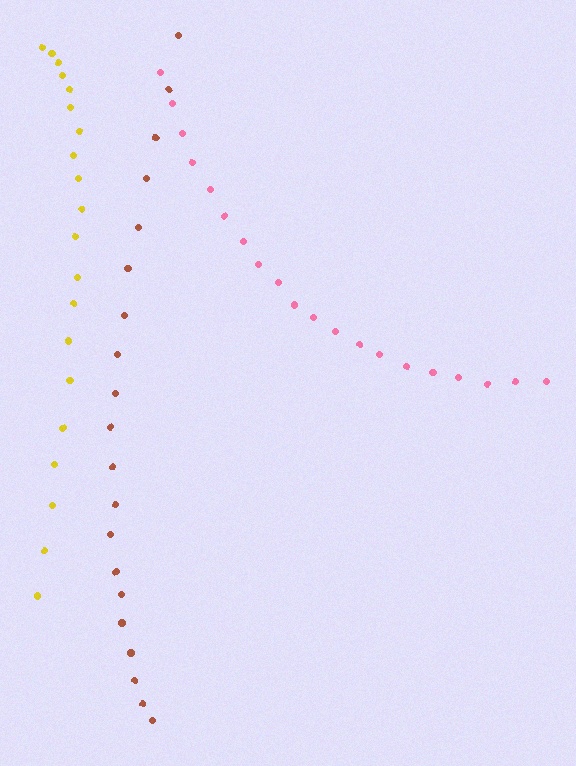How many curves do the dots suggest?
There are 3 distinct paths.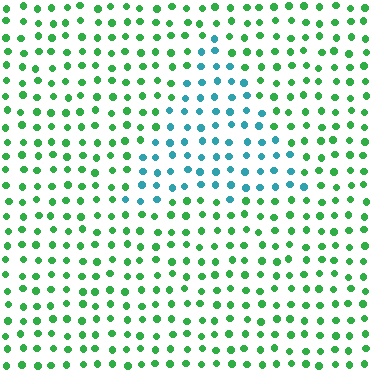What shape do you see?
I see a triangle.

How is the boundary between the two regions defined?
The boundary is defined purely by a slight shift in hue (about 56 degrees). Spacing, size, and orientation are identical on both sides.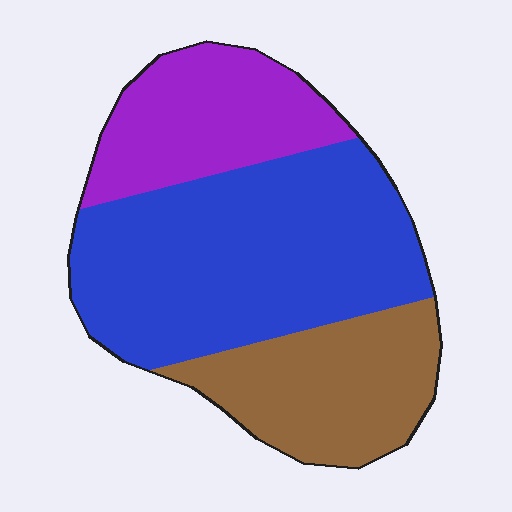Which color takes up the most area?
Blue, at roughly 50%.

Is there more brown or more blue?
Blue.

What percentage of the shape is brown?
Brown takes up between a quarter and a half of the shape.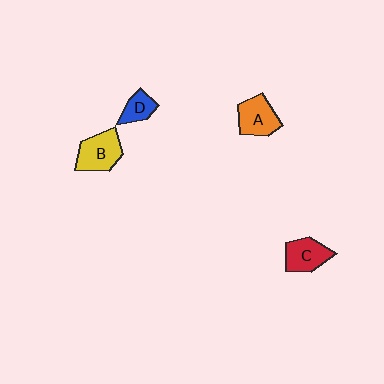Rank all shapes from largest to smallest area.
From largest to smallest: B (yellow), A (orange), C (red), D (blue).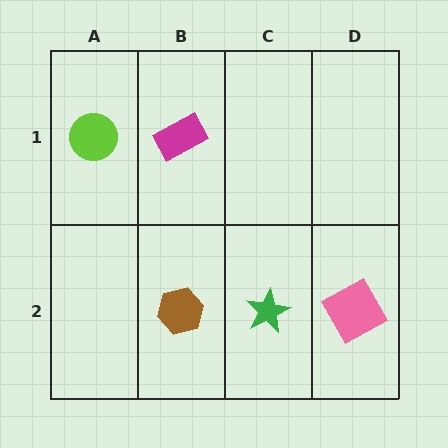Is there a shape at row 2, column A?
No, that cell is empty.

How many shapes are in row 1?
2 shapes.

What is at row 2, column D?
A pink square.